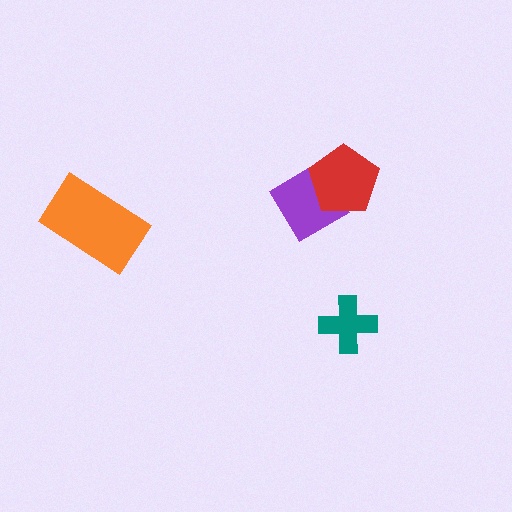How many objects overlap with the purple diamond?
1 object overlaps with the purple diamond.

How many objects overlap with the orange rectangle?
0 objects overlap with the orange rectangle.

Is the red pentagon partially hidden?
No, no other shape covers it.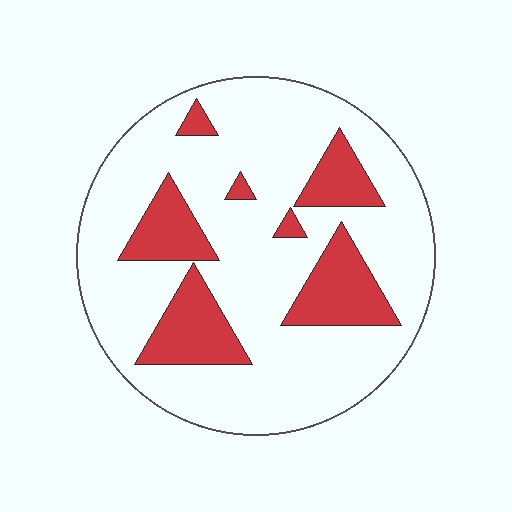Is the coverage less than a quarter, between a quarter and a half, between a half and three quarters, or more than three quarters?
Less than a quarter.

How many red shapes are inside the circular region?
7.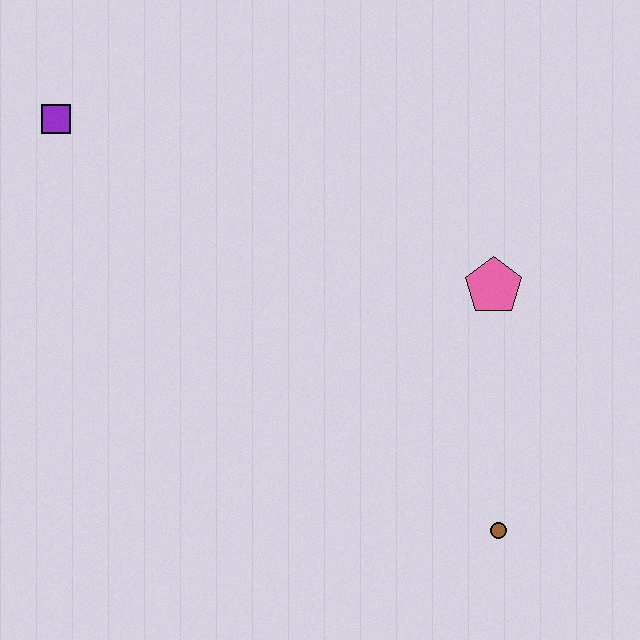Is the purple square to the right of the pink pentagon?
No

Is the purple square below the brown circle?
No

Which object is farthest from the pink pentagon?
The purple square is farthest from the pink pentagon.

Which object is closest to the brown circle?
The pink pentagon is closest to the brown circle.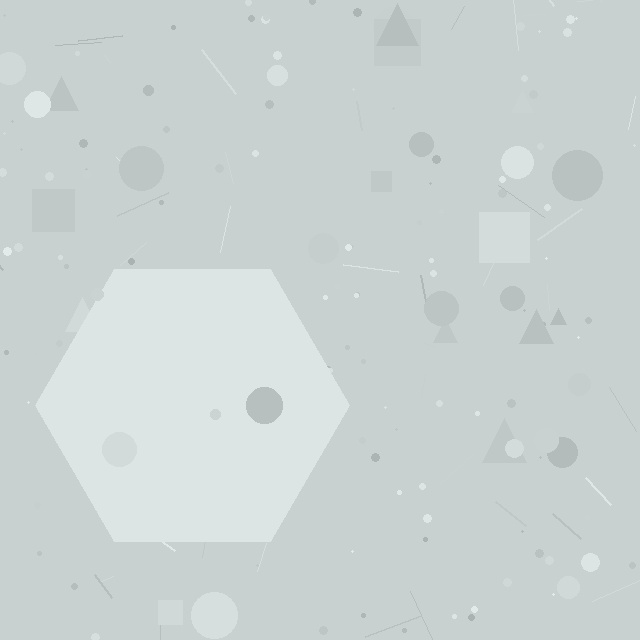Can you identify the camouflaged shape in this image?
The camouflaged shape is a hexagon.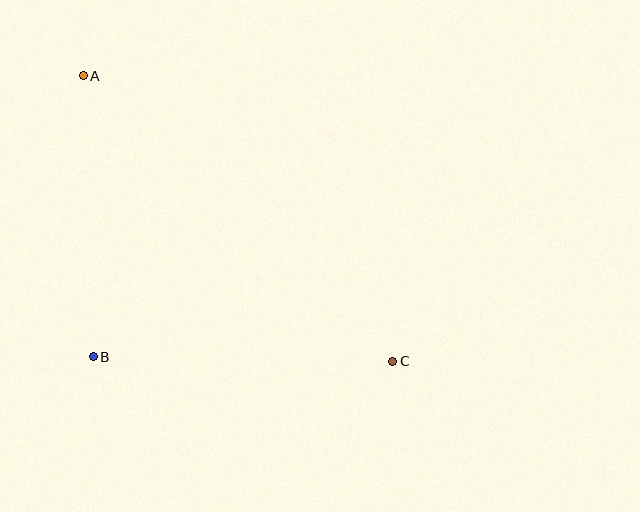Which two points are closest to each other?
Points A and B are closest to each other.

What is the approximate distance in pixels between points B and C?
The distance between B and C is approximately 299 pixels.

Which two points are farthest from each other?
Points A and C are farthest from each other.